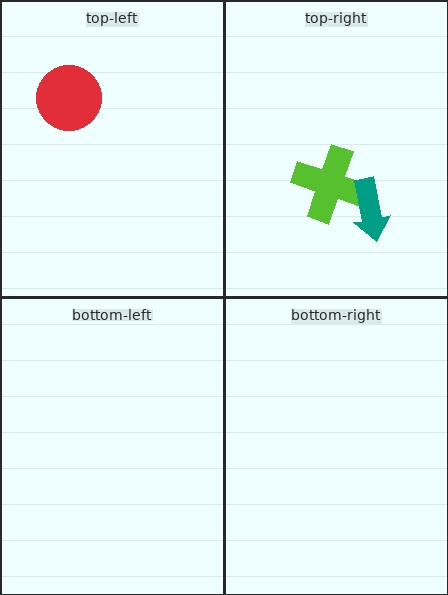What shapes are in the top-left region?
The red circle.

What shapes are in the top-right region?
The lime cross, the teal arrow.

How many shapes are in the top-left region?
1.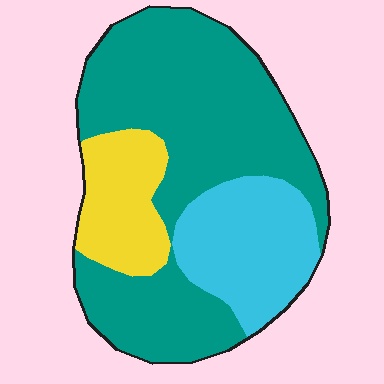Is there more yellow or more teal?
Teal.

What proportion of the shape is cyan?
Cyan takes up less than a quarter of the shape.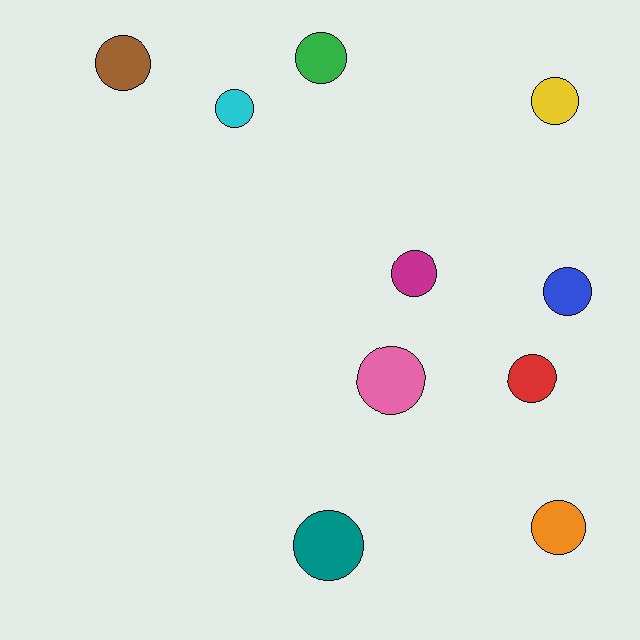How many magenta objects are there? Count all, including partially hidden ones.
There is 1 magenta object.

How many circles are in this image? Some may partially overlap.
There are 10 circles.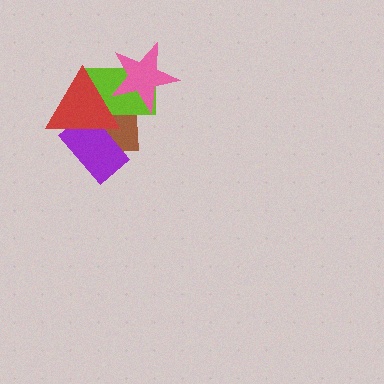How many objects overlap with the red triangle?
4 objects overlap with the red triangle.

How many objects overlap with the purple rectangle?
3 objects overlap with the purple rectangle.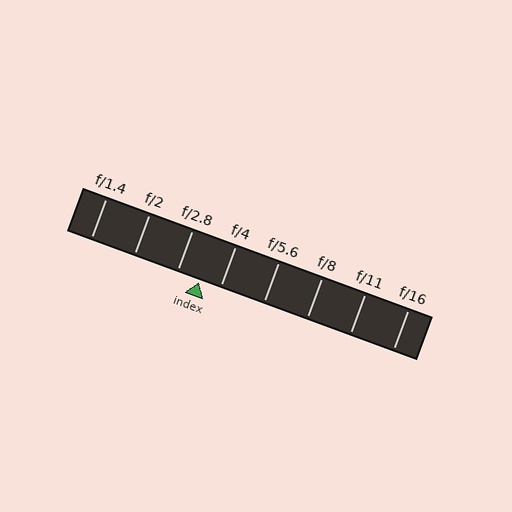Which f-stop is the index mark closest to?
The index mark is closest to f/4.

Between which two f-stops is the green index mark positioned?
The index mark is between f/2.8 and f/4.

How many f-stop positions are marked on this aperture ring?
There are 8 f-stop positions marked.